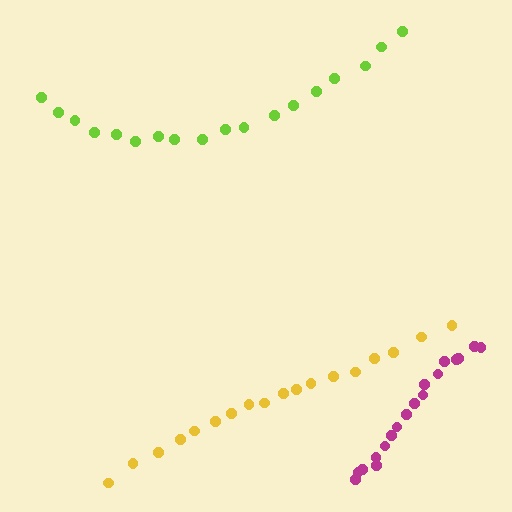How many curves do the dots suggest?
There are 3 distinct paths.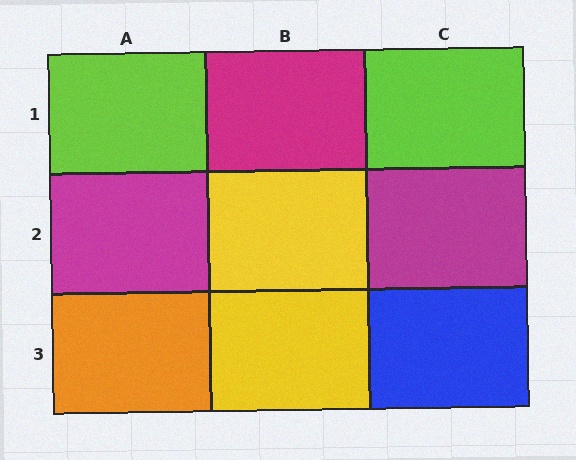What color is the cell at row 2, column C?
Magenta.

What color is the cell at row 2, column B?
Yellow.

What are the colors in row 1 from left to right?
Lime, magenta, lime.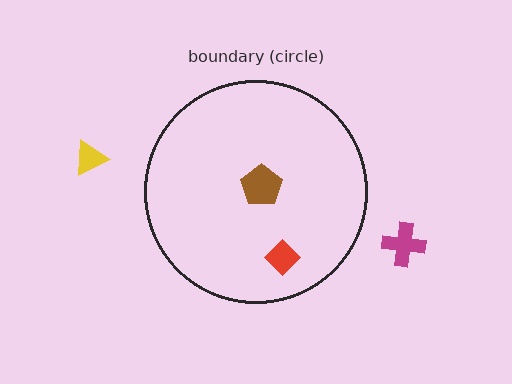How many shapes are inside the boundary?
2 inside, 2 outside.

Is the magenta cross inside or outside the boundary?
Outside.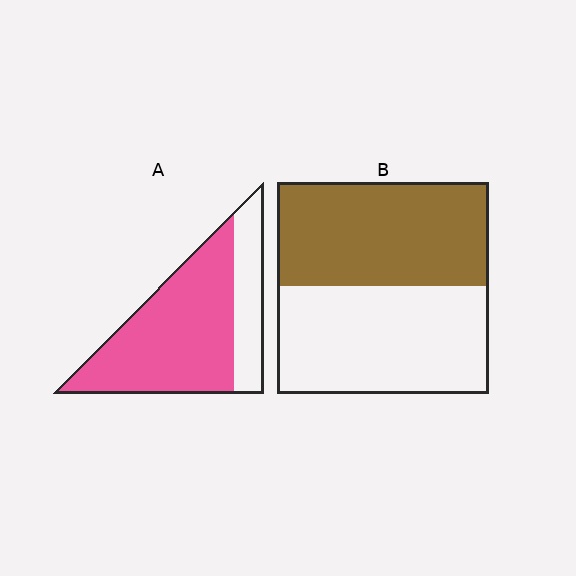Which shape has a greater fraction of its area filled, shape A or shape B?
Shape A.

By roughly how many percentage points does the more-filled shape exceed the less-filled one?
By roughly 25 percentage points (A over B).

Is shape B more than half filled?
Roughly half.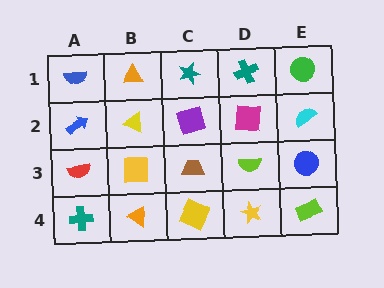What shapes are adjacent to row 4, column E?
A blue circle (row 3, column E), a yellow star (row 4, column D).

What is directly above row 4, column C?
A brown trapezoid.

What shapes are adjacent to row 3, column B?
A yellow triangle (row 2, column B), an orange triangle (row 4, column B), a red semicircle (row 3, column A), a brown trapezoid (row 3, column C).